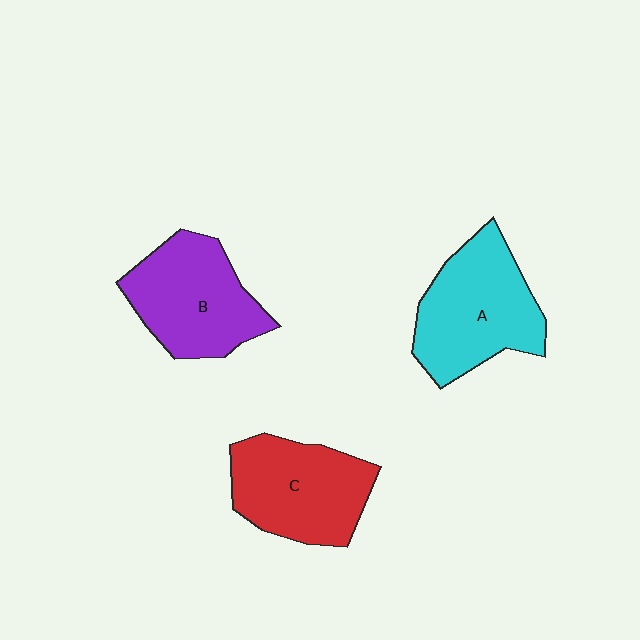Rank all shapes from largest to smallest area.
From largest to smallest: A (cyan), B (purple), C (red).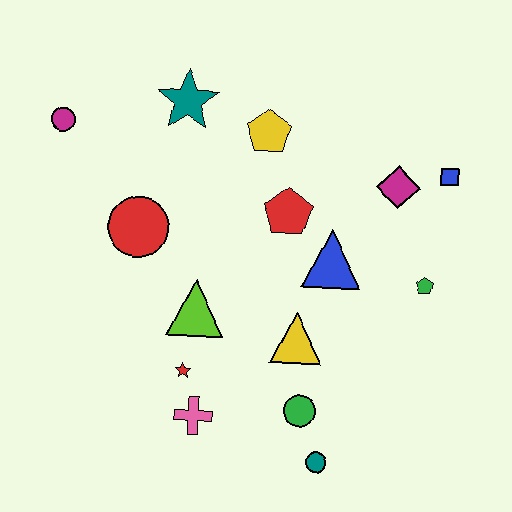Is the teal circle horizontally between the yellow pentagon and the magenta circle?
No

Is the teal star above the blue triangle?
Yes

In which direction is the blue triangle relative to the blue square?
The blue triangle is to the left of the blue square.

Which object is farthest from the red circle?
The blue square is farthest from the red circle.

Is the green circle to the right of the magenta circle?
Yes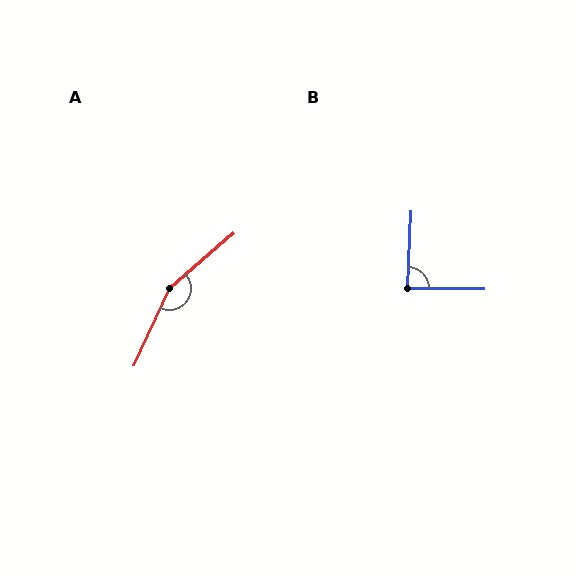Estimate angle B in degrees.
Approximately 88 degrees.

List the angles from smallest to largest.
B (88°), A (155°).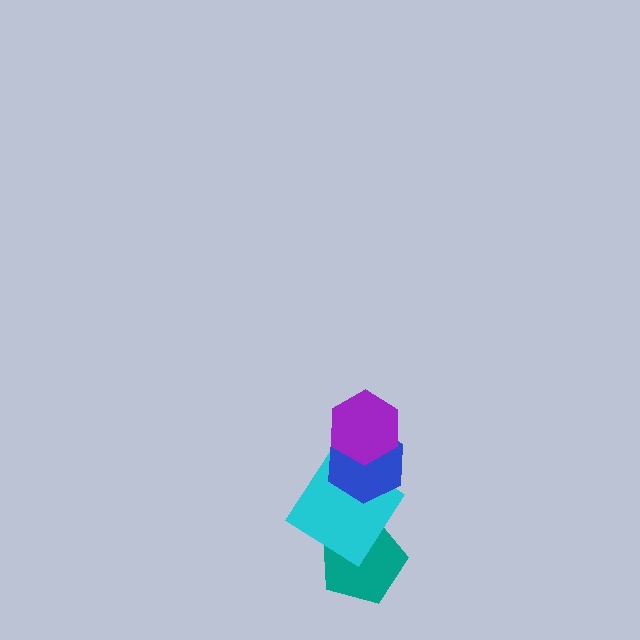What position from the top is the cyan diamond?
The cyan diamond is 3rd from the top.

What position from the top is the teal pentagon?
The teal pentagon is 4th from the top.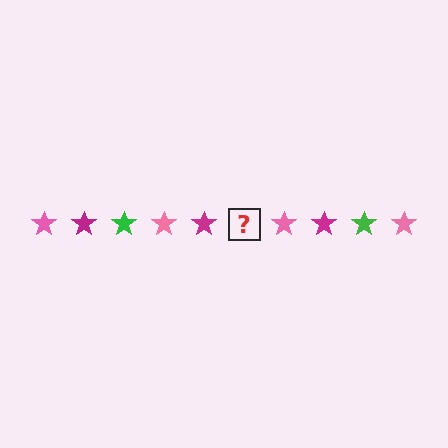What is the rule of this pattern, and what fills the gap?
The rule is that the pattern cycles through pink, magenta, green stars. The gap should be filled with a green star.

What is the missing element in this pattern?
The missing element is a green star.